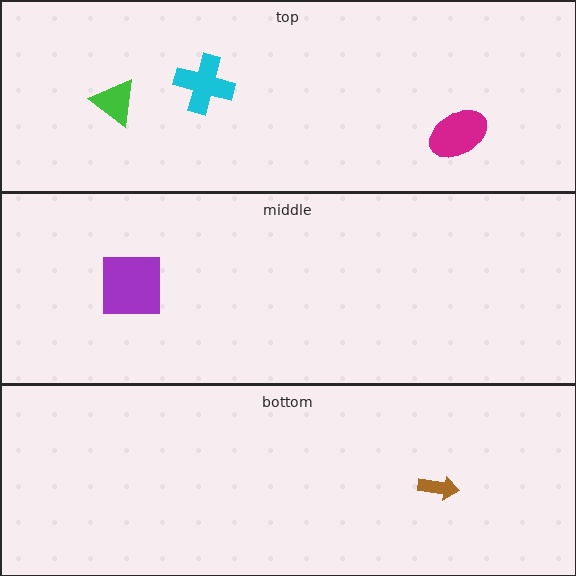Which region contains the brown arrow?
The bottom region.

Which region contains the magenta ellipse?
The top region.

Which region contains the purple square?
The middle region.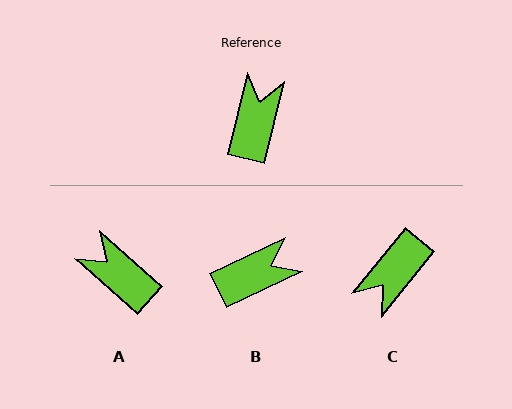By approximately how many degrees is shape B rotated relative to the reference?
Approximately 51 degrees clockwise.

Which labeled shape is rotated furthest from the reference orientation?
C, about 154 degrees away.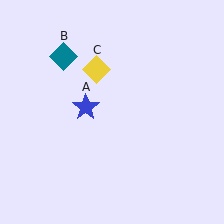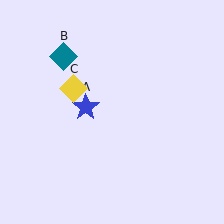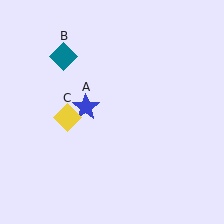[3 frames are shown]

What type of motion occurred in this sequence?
The yellow diamond (object C) rotated counterclockwise around the center of the scene.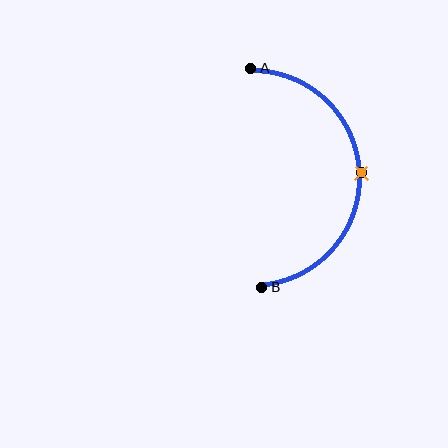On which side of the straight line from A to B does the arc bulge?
The arc bulges to the right of the straight line connecting A and B.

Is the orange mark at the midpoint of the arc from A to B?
Yes. The orange mark lies on the arc at equal arc-length from both A and B — it is the arc midpoint.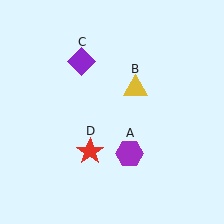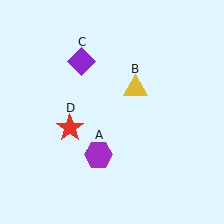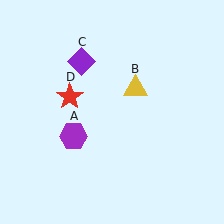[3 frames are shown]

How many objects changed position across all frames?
2 objects changed position: purple hexagon (object A), red star (object D).